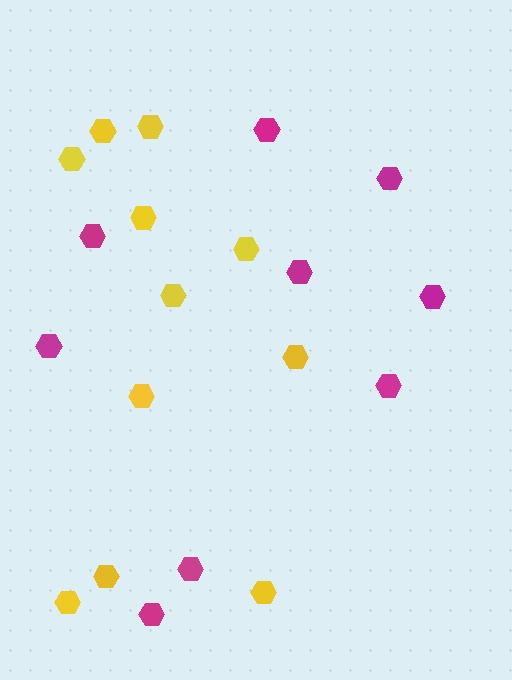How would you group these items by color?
There are 2 groups: one group of yellow hexagons (11) and one group of magenta hexagons (9).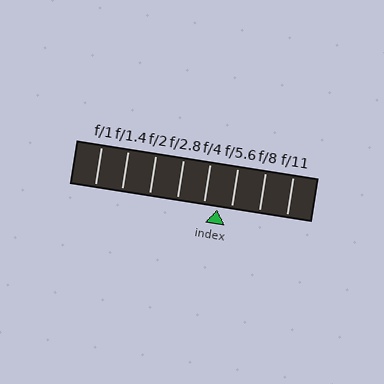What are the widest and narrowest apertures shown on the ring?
The widest aperture shown is f/1 and the narrowest is f/11.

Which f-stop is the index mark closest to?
The index mark is closest to f/4.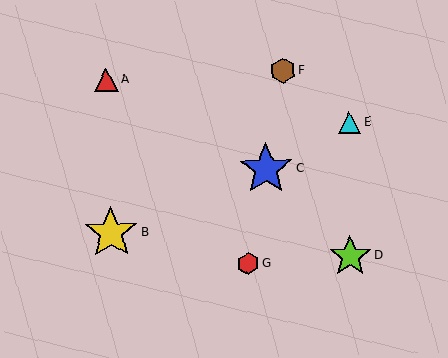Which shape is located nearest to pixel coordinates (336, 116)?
The cyan triangle (labeled E) at (349, 122) is nearest to that location.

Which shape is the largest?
The yellow star (labeled B) is the largest.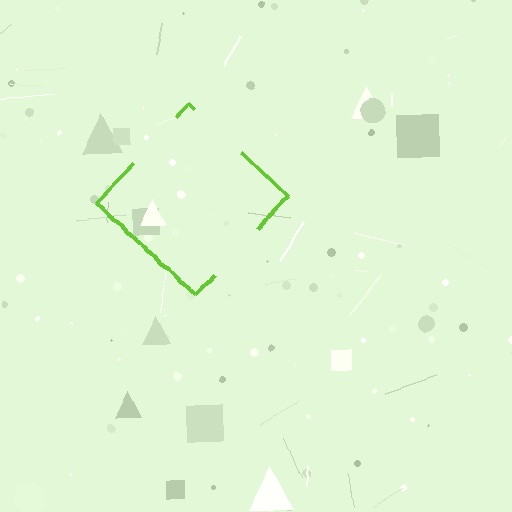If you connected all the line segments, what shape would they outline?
They would outline a diamond.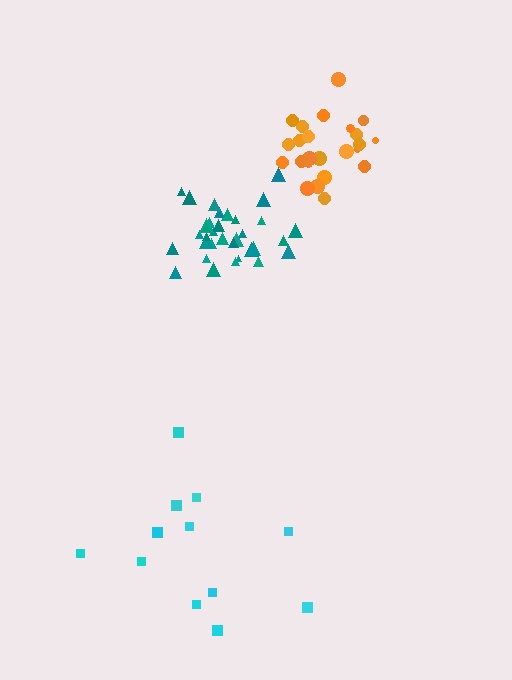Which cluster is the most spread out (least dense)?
Cyan.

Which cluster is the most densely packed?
Teal.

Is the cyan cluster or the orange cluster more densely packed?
Orange.